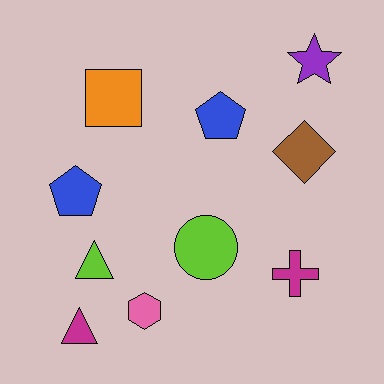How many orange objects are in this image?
There is 1 orange object.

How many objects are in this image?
There are 10 objects.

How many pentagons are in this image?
There are 2 pentagons.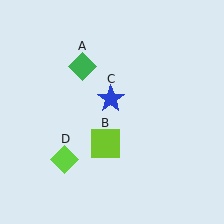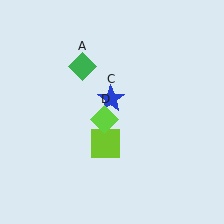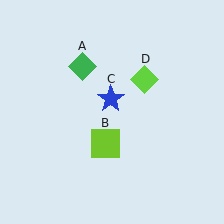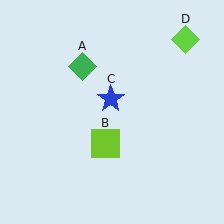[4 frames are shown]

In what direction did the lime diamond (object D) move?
The lime diamond (object D) moved up and to the right.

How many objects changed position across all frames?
1 object changed position: lime diamond (object D).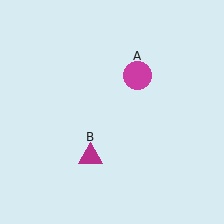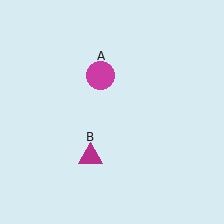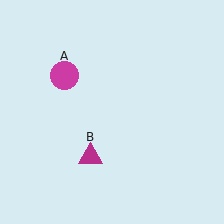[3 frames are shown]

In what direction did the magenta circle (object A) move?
The magenta circle (object A) moved left.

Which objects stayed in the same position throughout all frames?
Magenta triangle (object B) remained stationary.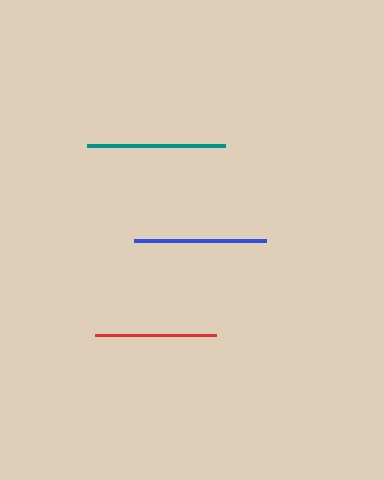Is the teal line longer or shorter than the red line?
The teal line is longer than the red line.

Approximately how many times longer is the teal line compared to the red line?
The teal line is approximately 1.1 times the length of the red line.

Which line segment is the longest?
The teal line is the longest at approximately 138 pixels.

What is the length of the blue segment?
The blue segment is approximately 132 pixels long.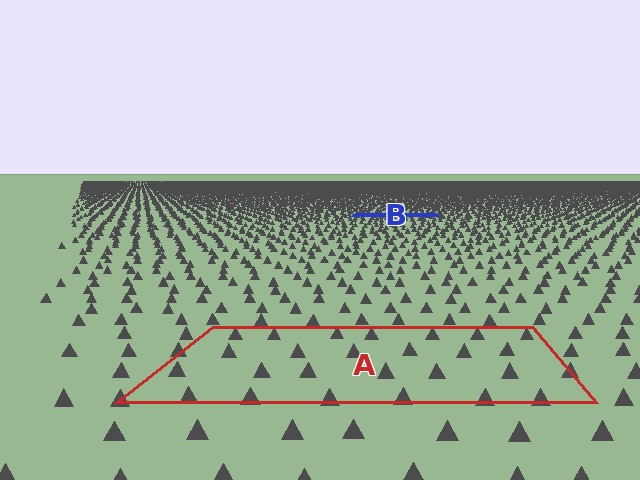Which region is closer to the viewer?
Region A is closer. The texture elements there are larger and more spread out.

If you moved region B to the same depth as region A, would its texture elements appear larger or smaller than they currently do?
They would appear larger. At a closer depth, the same texture elements are projected at a bigger on-screen size.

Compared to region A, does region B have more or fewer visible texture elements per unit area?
Region B has more texture elements per unit area — they are packed more densely because it is farther away.